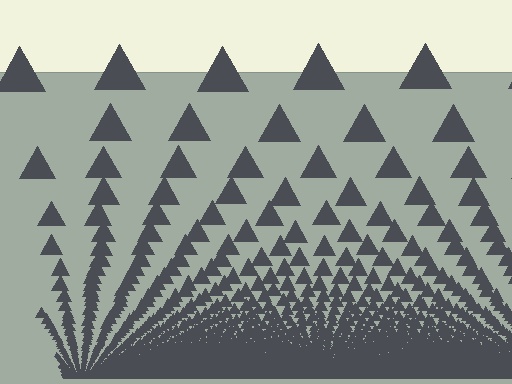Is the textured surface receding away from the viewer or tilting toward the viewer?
The surface appears to tilt toward the viewer. Texture elements get larger and sparser toward the top.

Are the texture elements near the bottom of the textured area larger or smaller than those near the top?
Smaller. The gradient is inverted — elements near the bottom are smaller and denser.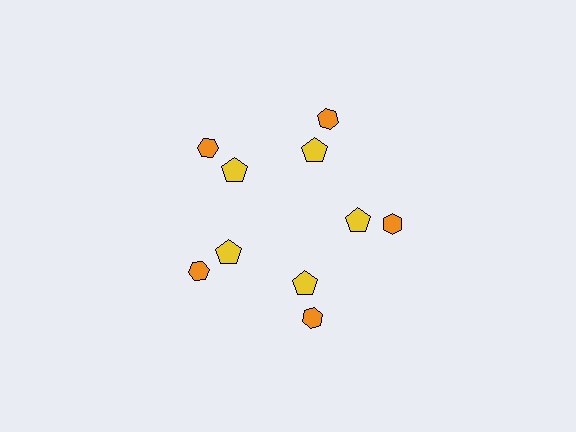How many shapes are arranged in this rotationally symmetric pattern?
There are 10 shapes, arranged in 5 groups of 2.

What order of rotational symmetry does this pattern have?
This pattern has 5-fold rotational symmetry.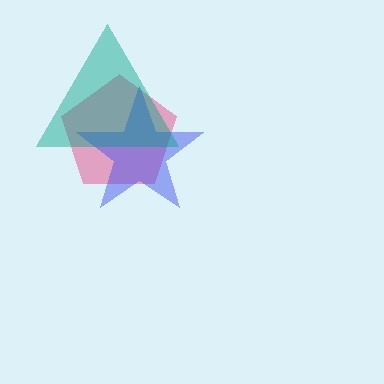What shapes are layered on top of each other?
The layered shapes are: a pink pentagon, a blue star, a teal triangle.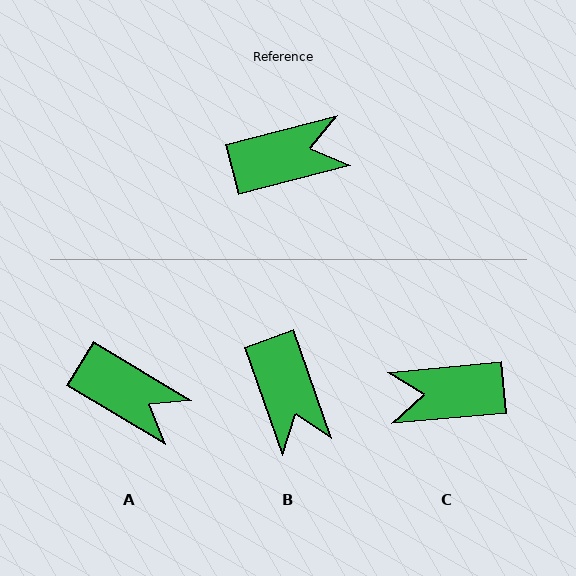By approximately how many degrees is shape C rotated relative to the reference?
Approximately 171 degrees counter-clockwise.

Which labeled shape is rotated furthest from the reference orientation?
C, about 171 degrees away.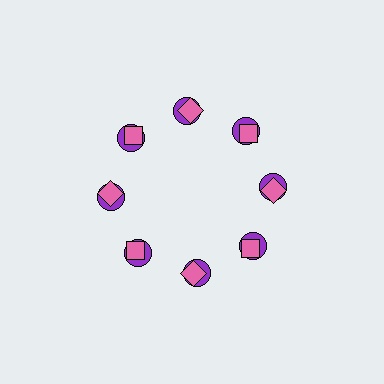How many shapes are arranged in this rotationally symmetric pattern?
There are 16 shapes, arranged in 8 groups of 2.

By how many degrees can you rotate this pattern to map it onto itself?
The pattern maps onto itself every 45 degrees of rotation.